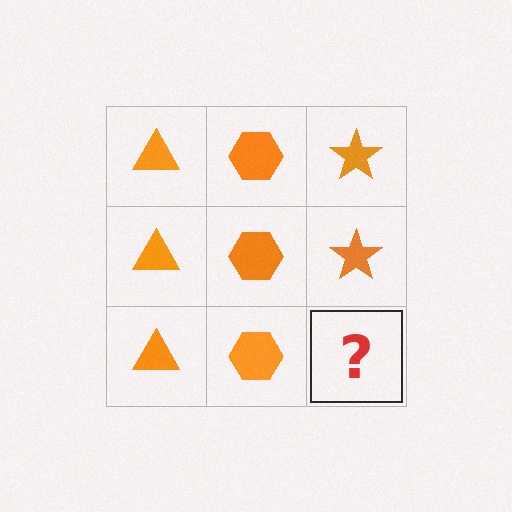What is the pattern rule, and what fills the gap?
The rule is that each column has a consistent shape. The gap should be filled with an orange star.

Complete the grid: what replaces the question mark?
The question mark should be replaced with an orange star.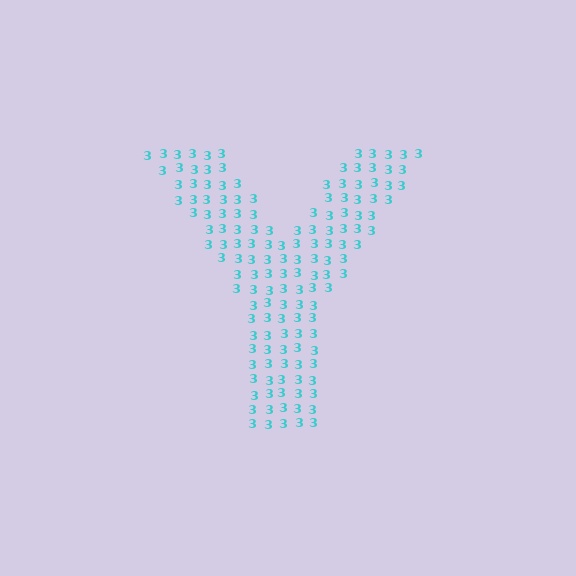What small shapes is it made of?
It is made of small digit 3's.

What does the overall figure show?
The overall figure shows the letter Y.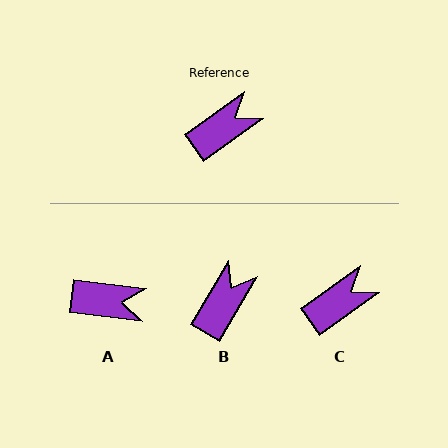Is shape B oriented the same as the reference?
No, it is off by about 24 degrees.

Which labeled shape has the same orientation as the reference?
C.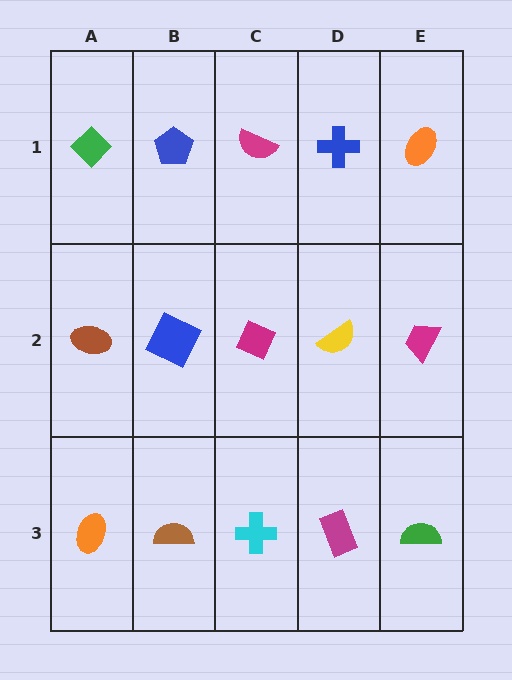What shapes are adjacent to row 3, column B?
A blue square (row 2, column B), an orange ellipse (row 3, column A), a cyan cross (row 3, column C).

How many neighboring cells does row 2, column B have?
4.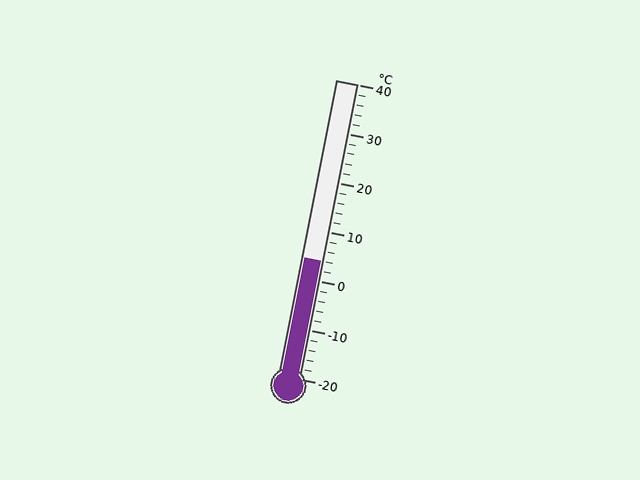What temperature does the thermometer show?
The thermometer shows approximately 4°C.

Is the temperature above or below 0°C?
The temperature is above 0°C.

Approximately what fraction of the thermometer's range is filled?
The thermometer is filled to approximately 40% of its range.